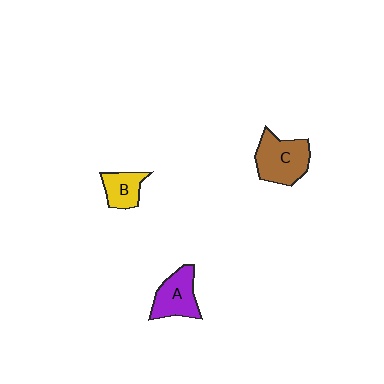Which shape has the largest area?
Shape C (brown).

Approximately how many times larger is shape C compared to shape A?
Approximately 1.2 times.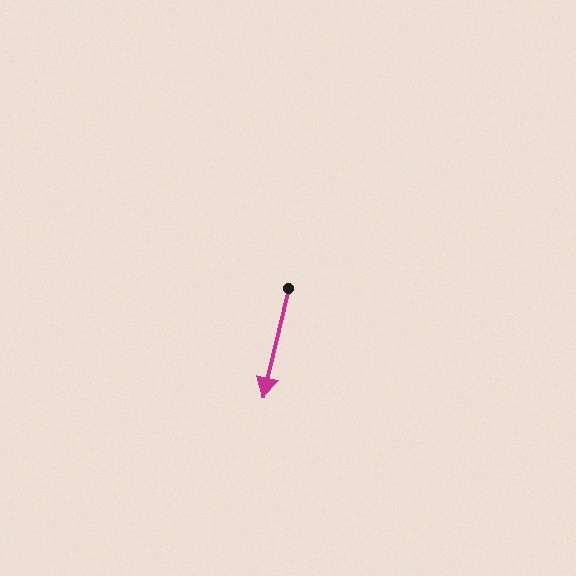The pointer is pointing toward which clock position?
Roughly 6 o'clock.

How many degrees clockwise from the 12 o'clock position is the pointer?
Approximately 193 degrees.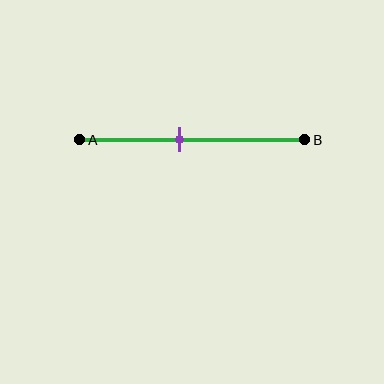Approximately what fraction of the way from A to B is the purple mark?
The purple mark is approximately 45% of the way from A to B.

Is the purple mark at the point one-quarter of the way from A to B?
No, the mark is at about 45% from A, not at the 25% one-quarter point.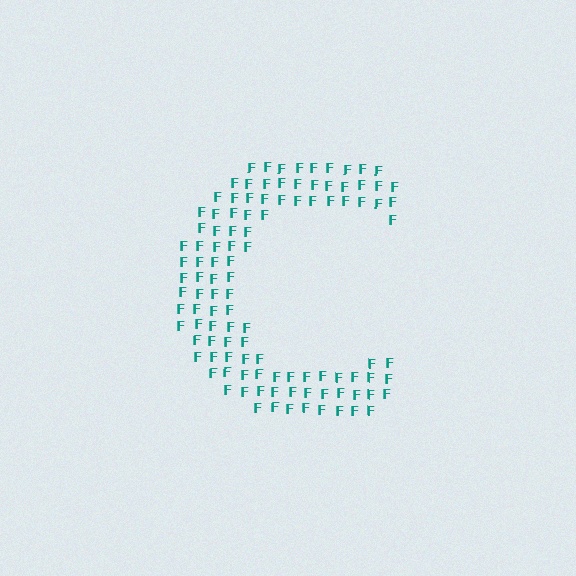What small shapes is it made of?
It is made of small letter F's.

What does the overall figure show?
The overall figure shows the letter C.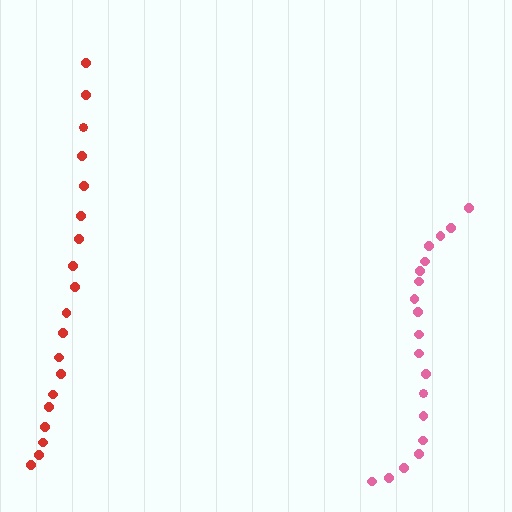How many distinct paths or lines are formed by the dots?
There are 2 distinct paths.